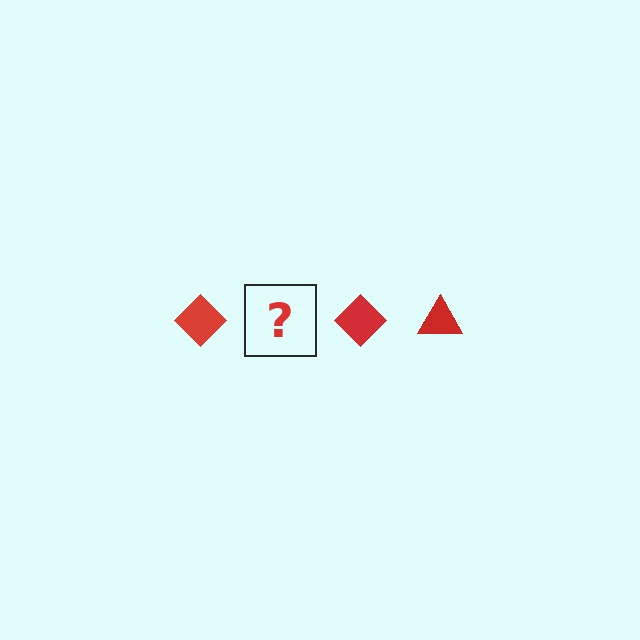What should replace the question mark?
The question mark should be replaced with a red triangle.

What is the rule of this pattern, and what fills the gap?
The rule is that the pattern cycles through diamond, triangle shapes in red. The gap should be filled with a red triangle.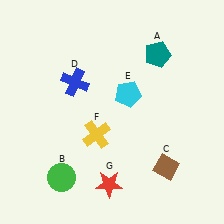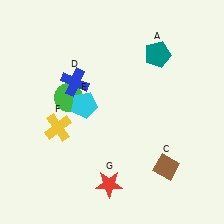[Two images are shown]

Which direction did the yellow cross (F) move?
The yellow cross (F) moved left.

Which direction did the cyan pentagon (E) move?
The cyan pentagon (E) moved left.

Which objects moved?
The objects that moved are: the green circle (B), the cyan pentagon (E), the yellow cross (F).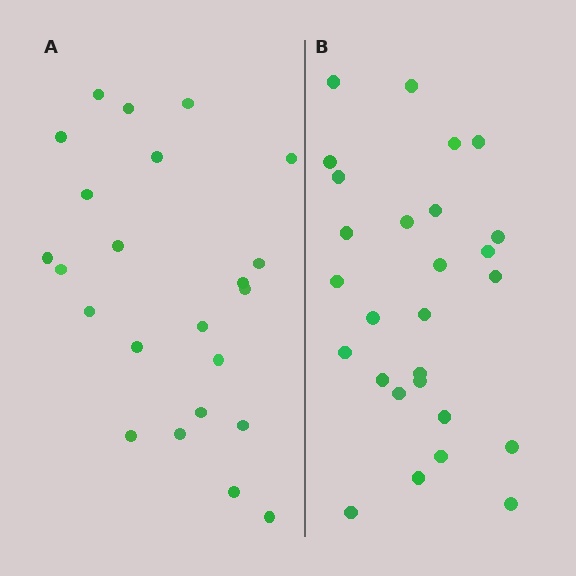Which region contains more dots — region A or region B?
Region B (the right region) has more dots.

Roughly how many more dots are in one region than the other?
Region B has about 4 more dots than region A.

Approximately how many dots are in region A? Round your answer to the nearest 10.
About 20 dots. (The exact count is 23, which rounds to 20.)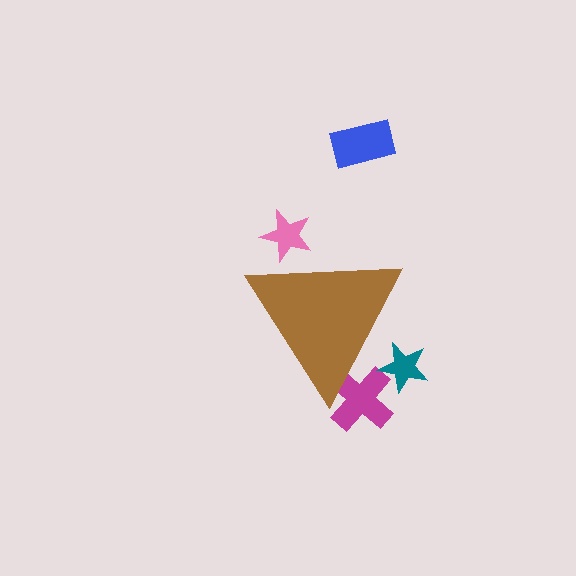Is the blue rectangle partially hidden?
No, the blue rectangle is fully visible.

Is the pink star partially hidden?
Yes, the pink star is partially hidden behind the brown triangle.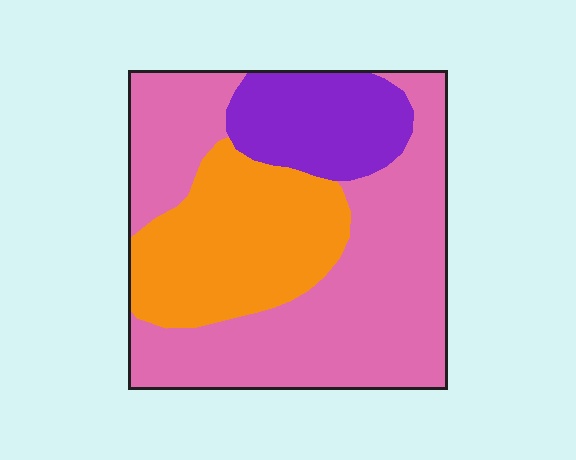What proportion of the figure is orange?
Orange covers roughly 30% of the figure.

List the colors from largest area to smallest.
From largest to smallest: pink, orange, purple.